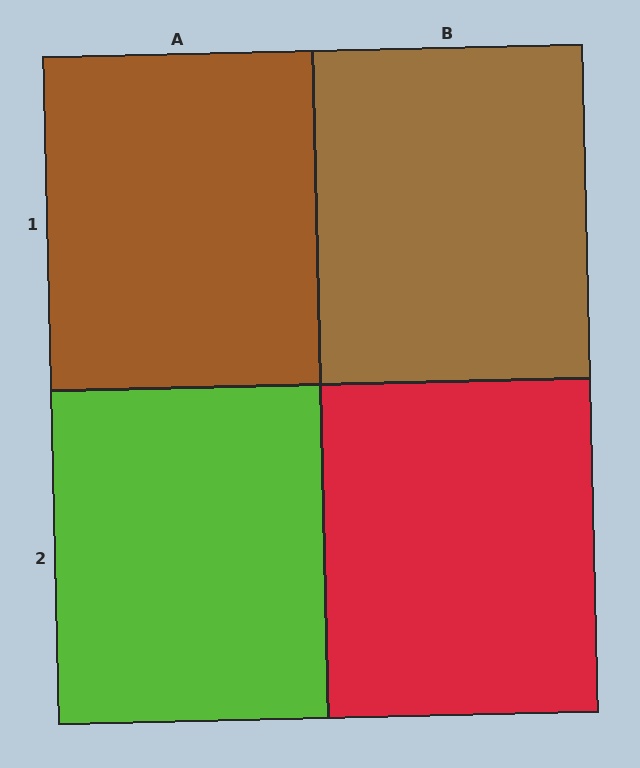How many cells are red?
1 cell is red.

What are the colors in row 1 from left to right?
Brown, brown.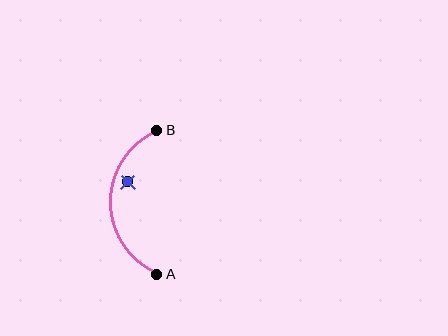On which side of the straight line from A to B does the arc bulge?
The arc bulges to the left of the straight line connecting A and B.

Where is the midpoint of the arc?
The arc midpoint is the point on the curve farthest from the straight line joining A and B. It sits to the left of that line.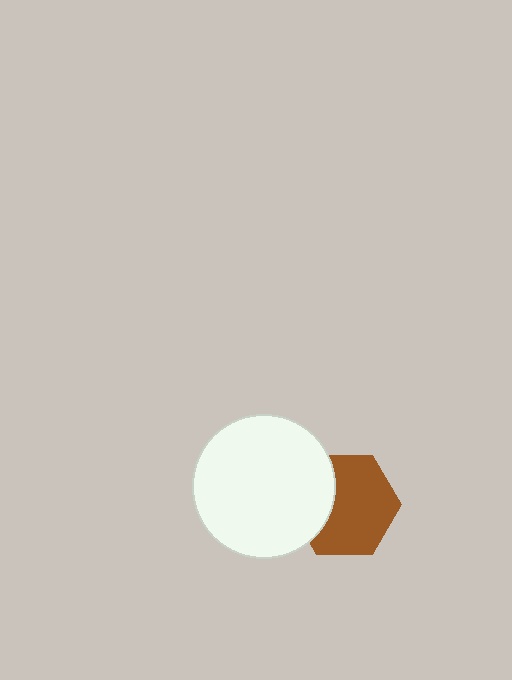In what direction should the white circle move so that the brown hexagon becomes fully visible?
The white circle should move left. That is the shortest direction to clear the overlap and leave the brown hexagon fully visible.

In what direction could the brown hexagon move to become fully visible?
The brown hexagon could move right. That would shift it out from behind the white circle entirely.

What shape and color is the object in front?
The object in front is a white circle.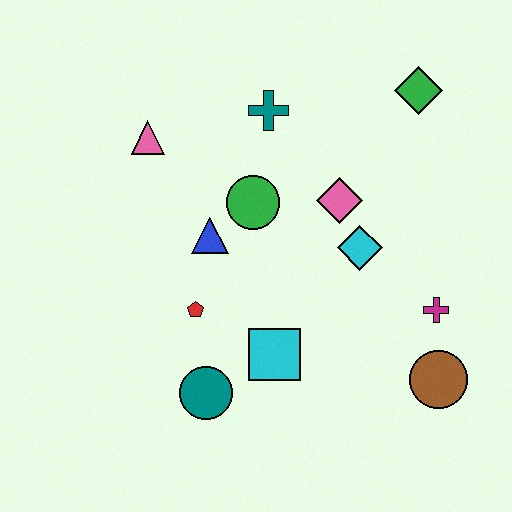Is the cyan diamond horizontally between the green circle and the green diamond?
Yes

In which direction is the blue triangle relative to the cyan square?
The blue triangle is above the cyan square.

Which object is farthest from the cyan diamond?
The pink triangle is farthest from the cyan diamond.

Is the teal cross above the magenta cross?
Yes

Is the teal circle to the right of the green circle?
No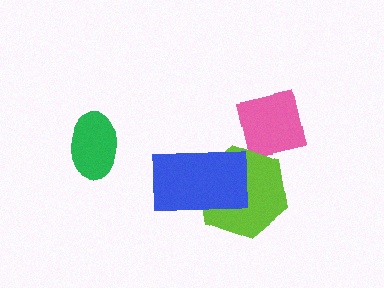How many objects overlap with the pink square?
0 objects overlap with the pink square.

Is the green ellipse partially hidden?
No, no other shape covers it.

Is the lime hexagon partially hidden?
Yes, it is partially covered by another shape.